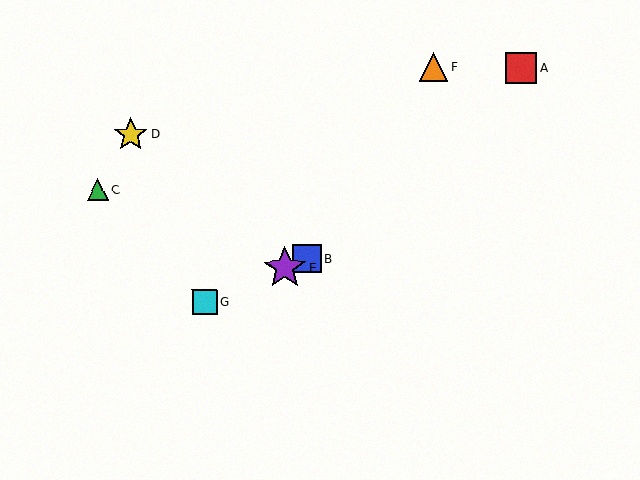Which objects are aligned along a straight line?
Objects B, E, G are aligned along a straight line.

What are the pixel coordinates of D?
Object D is at (131, 134).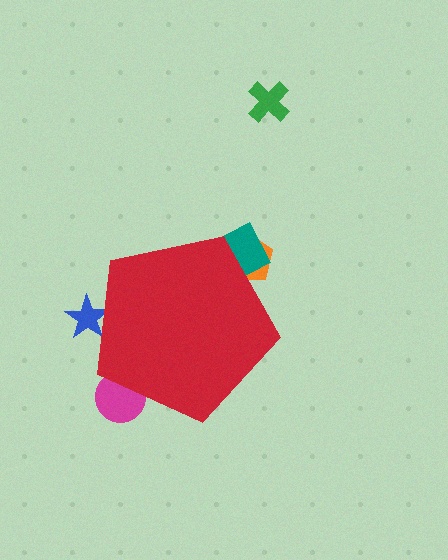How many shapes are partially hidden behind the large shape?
4 shapes are partially hidden.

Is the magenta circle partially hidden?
Yes, the magenta circle is partially hidden behind the red pentagon.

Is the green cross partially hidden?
No, the green cross is fully visible.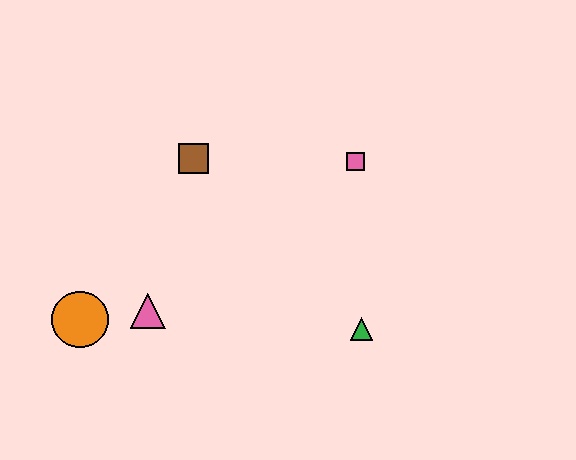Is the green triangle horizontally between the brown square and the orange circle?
No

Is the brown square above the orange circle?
Yes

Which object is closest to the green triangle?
The pink square is closest to the green triangle.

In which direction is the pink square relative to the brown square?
The pink square is to the right of the brown square.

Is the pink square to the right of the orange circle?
Yes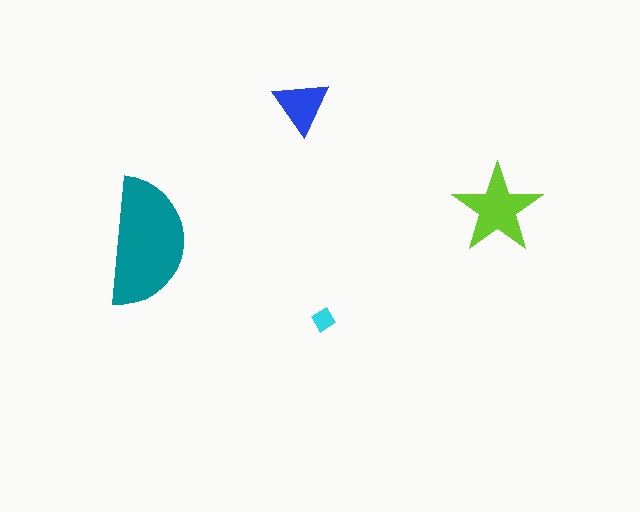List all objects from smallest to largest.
The cyan diamond, the blue triangle, the lime star, the teal semicircle.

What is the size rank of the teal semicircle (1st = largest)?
1st.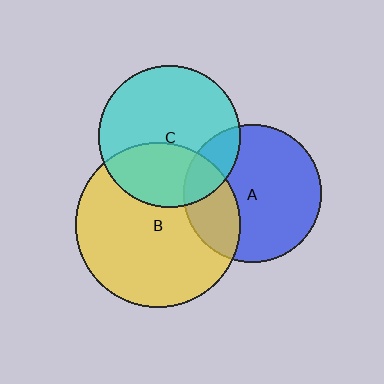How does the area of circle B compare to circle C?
Approximately 1.3 times.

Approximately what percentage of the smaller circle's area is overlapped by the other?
Approximately 20%.